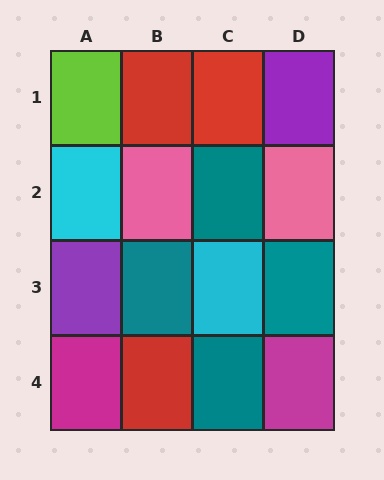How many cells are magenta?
2 cells are magenta.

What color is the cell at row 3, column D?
Teal.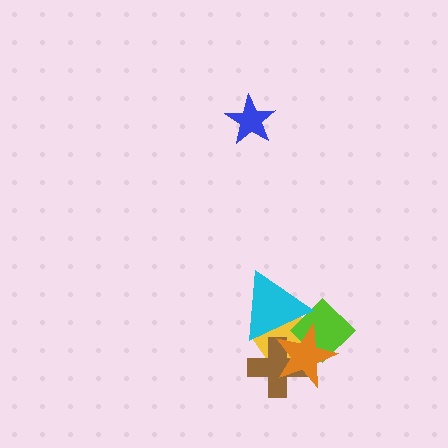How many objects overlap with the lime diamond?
3 objects overlap with the lime diamond.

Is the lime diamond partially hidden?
Yes, it is partially covered by another shape.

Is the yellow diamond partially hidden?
Yes, it is partially covered by another shape.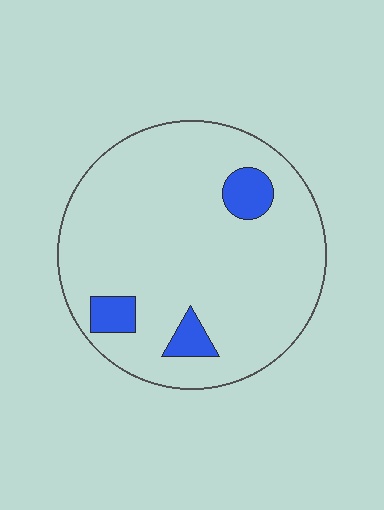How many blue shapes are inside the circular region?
3.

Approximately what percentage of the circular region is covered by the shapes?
Approximately 10%.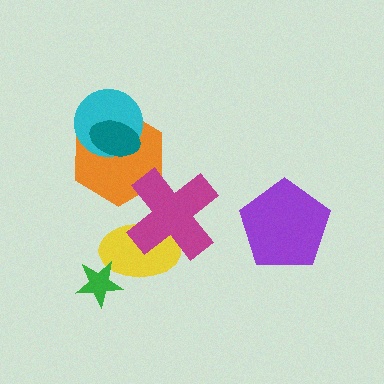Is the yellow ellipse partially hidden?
Yes, it is partially covered by another shape.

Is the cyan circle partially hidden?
Yes, it is partially covered by another shape.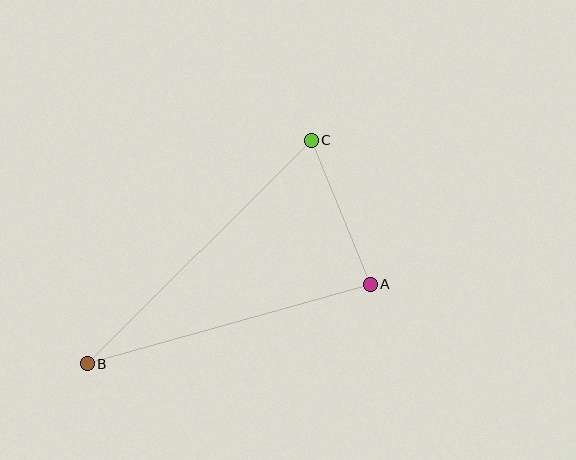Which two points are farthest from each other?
Points B and C are farthest from each other.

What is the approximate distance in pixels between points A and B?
The distance between A and B is approximately 294 pixels.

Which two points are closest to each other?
Points A and C are closest to each other.